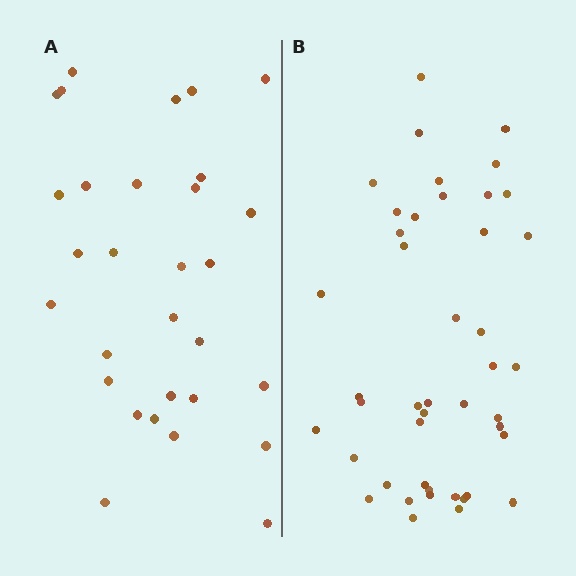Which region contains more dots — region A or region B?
Region B (the right region) has more dots.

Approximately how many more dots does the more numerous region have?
Region B has approximately 15 more dots than region A.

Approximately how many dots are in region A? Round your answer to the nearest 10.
About 30 dots.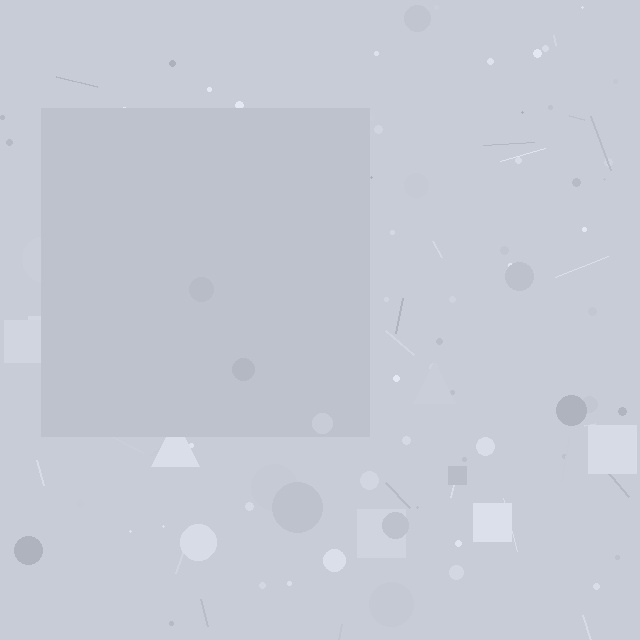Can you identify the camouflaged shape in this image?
The camouflaged shape is a square.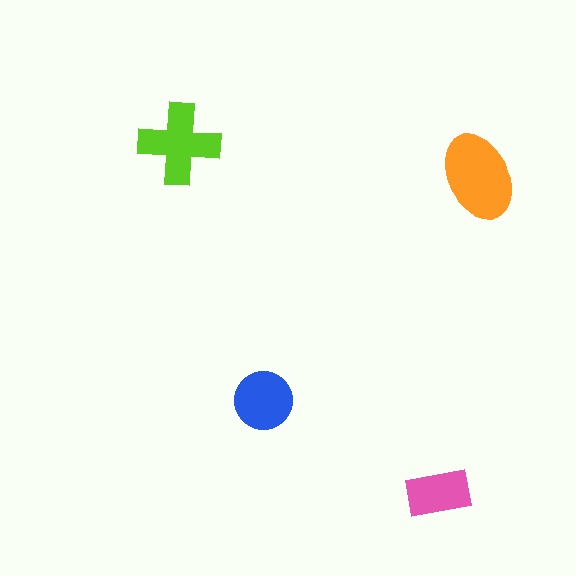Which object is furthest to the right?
The orange ellipse is rightmost.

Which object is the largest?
The orange ellipse.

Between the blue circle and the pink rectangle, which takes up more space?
The blue circle.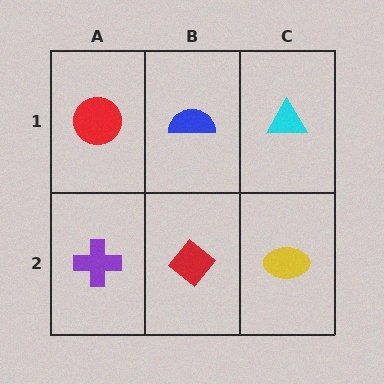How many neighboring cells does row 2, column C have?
2.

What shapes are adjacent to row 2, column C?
A cyan triangle (row 1, column C), a red diamond (row 2, column B).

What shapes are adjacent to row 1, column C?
A yellow ellipse (row 2, column C), a blue semicircle (row 1, column B).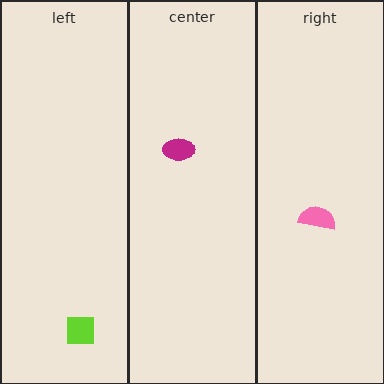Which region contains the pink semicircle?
The right region.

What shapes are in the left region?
The lime square.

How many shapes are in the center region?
1.